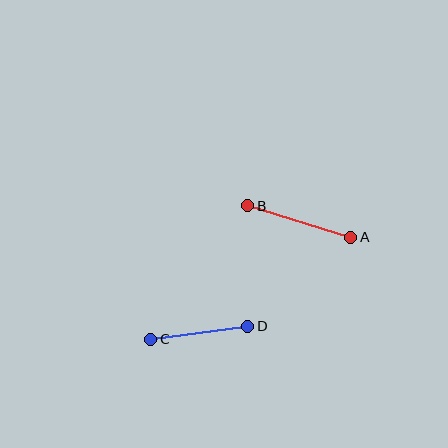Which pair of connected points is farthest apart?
Points A and B are farthest apart.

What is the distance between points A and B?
The distance is approximately 108 pixels.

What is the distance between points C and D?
The distance is approximately 98 pixels.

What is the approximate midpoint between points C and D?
The midpoint is at approximately (199, 333) pixels.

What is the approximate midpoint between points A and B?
The midpoint is at approximately (299, 221) pixels.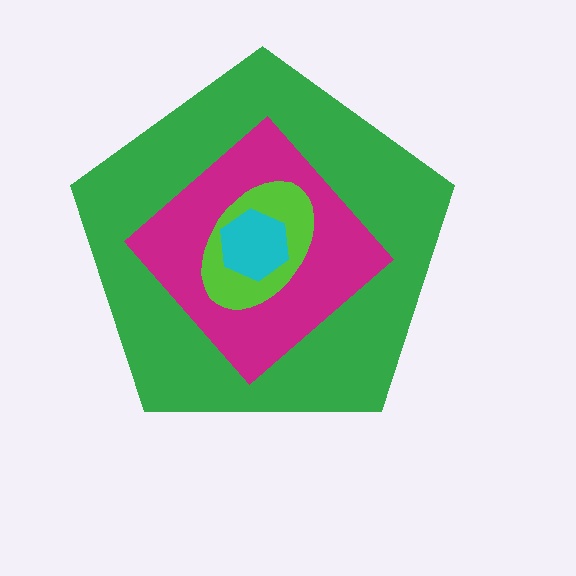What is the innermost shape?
The cyan hexagon.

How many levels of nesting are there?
4.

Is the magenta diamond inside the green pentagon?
Yes.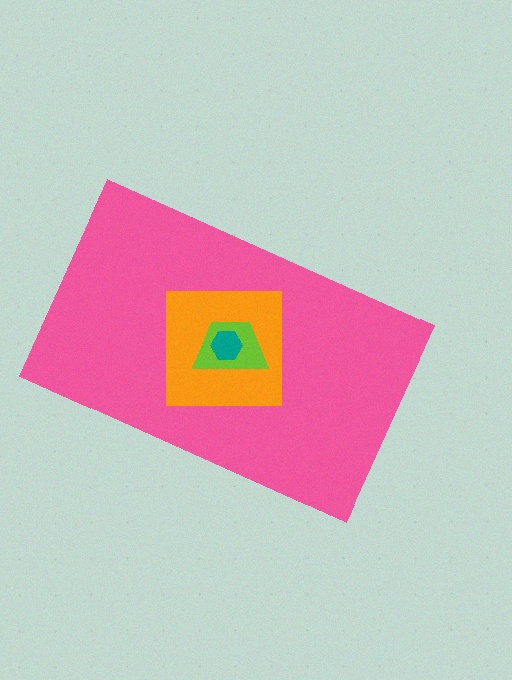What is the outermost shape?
The pink rectangle.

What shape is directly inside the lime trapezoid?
The teal hexagon.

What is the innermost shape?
The teal hexagon.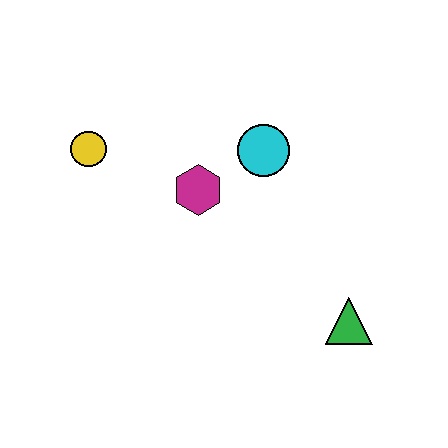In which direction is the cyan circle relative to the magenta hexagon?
The cyan circle is to the right of the magenta hexagon.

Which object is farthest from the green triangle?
The yellow circle is farthest from the green triangle.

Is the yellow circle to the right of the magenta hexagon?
No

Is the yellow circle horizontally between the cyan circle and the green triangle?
No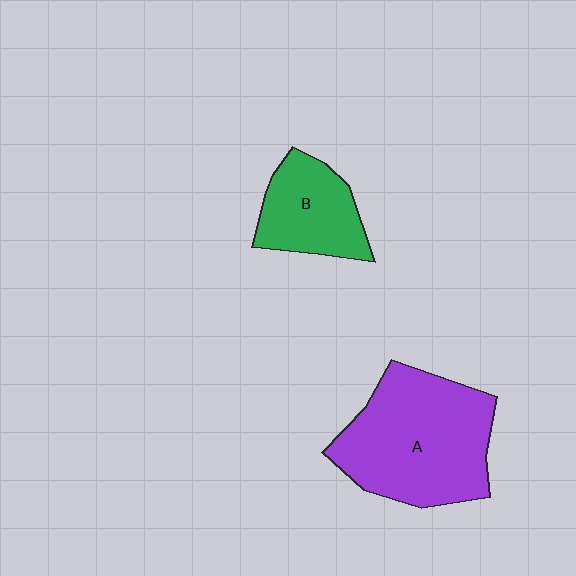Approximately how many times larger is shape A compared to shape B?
Approximately 1.9 times.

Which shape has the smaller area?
Shape B (green).